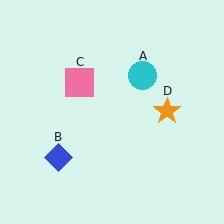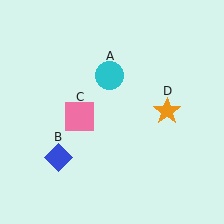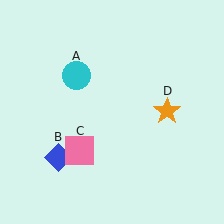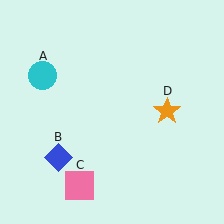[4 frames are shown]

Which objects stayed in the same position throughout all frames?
Blue diamond (object B) and orange star (object D) remained stationary.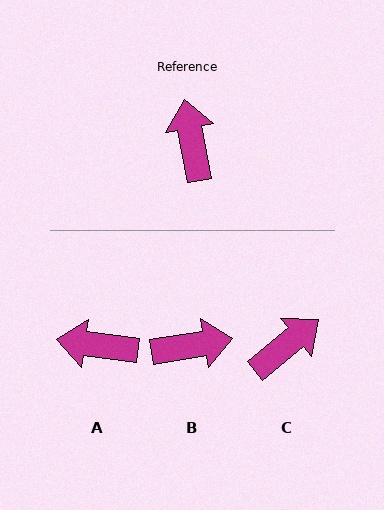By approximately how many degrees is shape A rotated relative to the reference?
Approximately 72 degrees counter-clockwise.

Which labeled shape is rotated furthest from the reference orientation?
B, about 91 degrees away.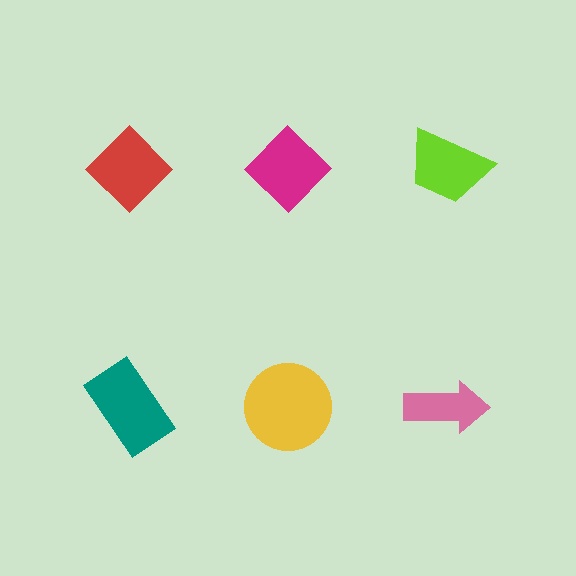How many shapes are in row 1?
3 shapes.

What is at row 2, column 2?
A yellow circle.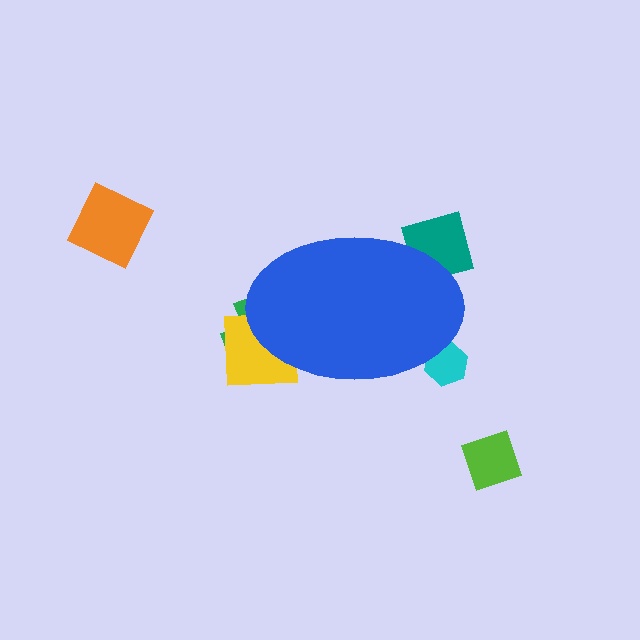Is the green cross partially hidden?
Yes, the green cross is partially hidden behind the blue ellipse.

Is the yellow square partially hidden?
Yes, the yellow square is partially hidden behind the blue ellipse.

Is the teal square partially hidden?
Yes, the teal square is partially hidden behind the blue ellipse.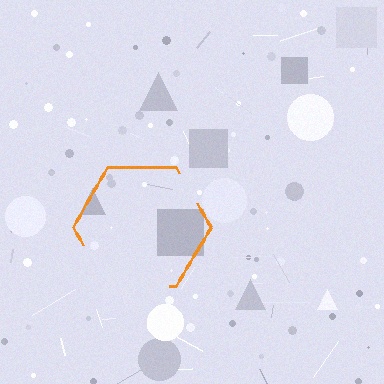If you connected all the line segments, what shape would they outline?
They would outline a hexagon.